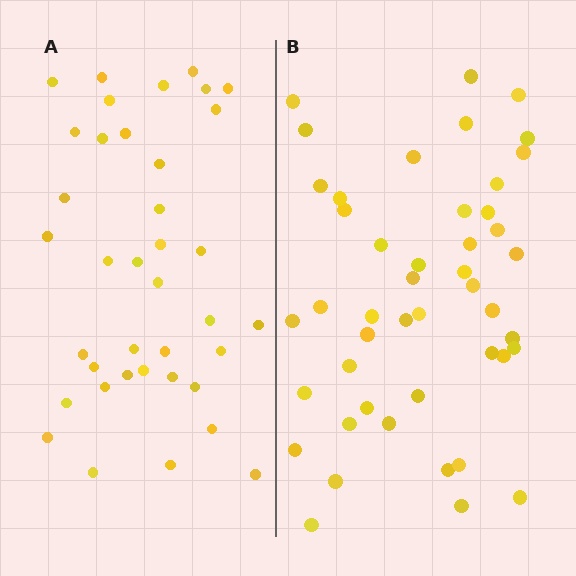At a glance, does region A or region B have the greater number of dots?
Region B (the right region) has more dots.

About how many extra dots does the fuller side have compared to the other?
Region B has roughly 8 or so more dots than region A.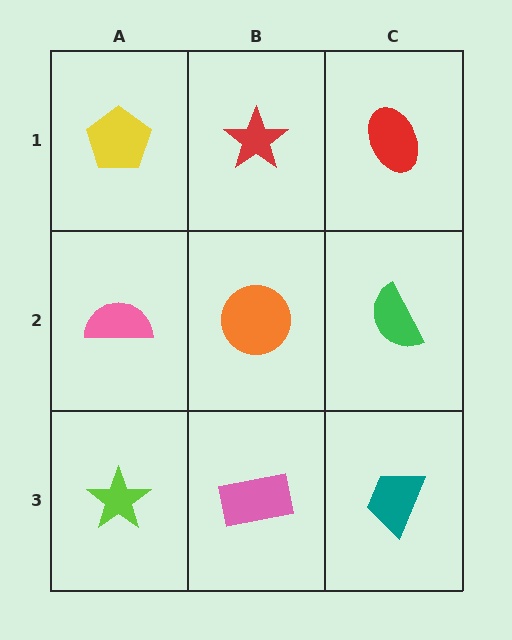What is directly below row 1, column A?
A pink semicircle.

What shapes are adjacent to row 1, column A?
A pink semicircle (row 2, column A), a red star (row 1, column B).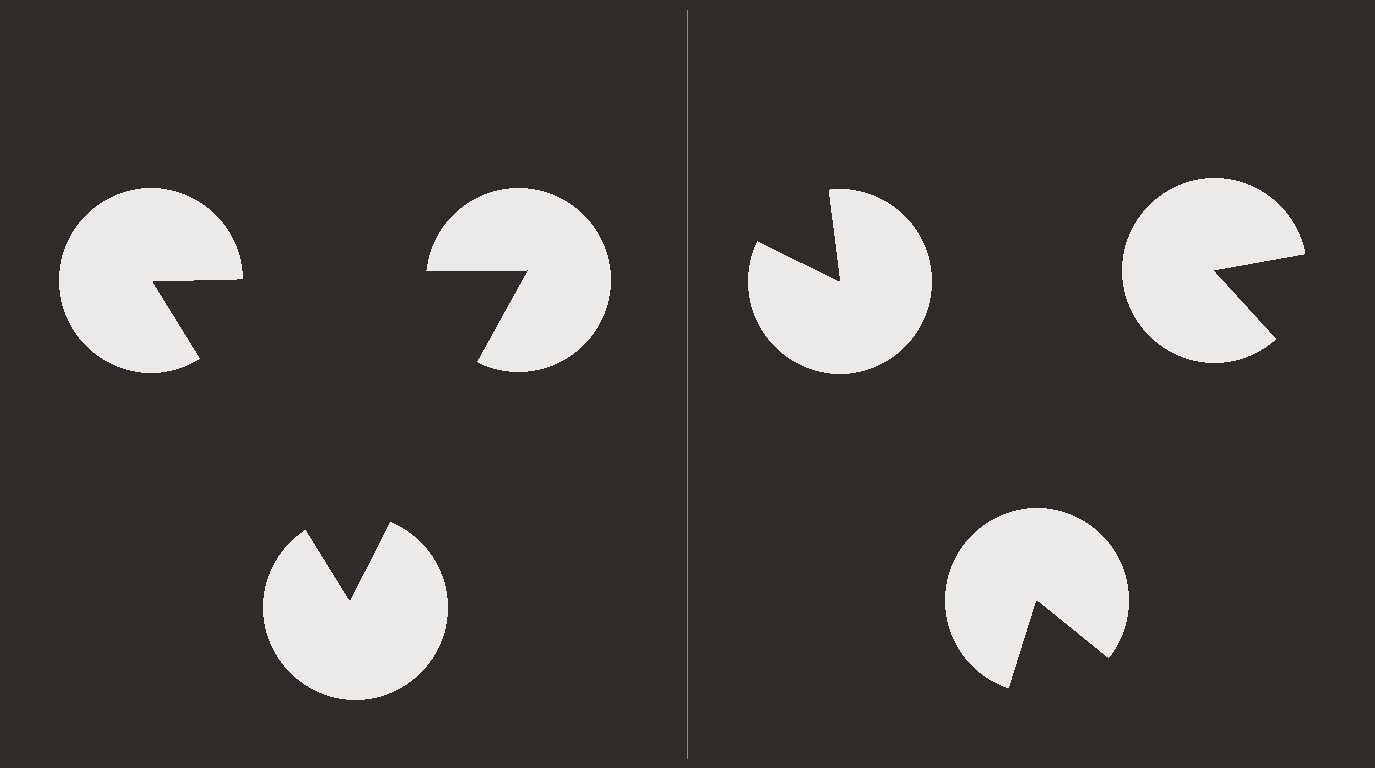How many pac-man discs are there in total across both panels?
6 — 3 on each side.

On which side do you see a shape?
An illusory triangle appears on the left side. On the right side the wedge cuts are rotated, so no coherent shape forms.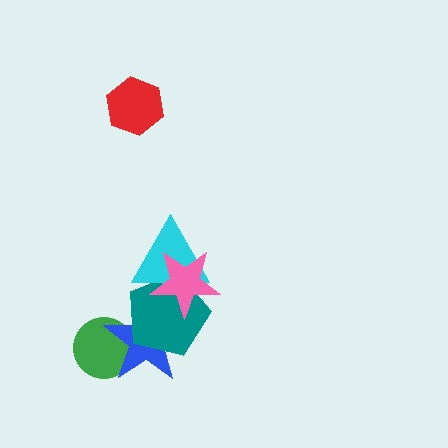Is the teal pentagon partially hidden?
Yes, it is partially covered by another shape.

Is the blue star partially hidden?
Yes, it is partially covered by another shape.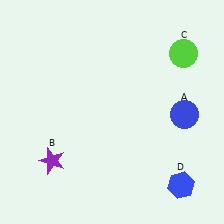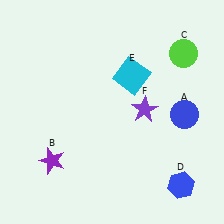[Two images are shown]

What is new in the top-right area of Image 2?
A cyan square (E) was added in the top-right area of Image 2.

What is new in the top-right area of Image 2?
A purple star (F) was added in the top-right area of Image 2.